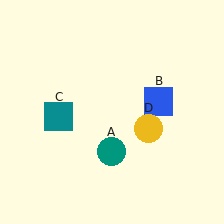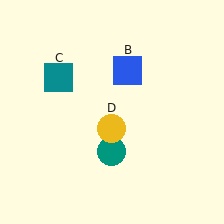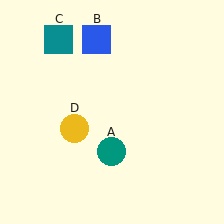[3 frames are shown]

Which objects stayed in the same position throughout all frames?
Teal circle (object A) remained stationary.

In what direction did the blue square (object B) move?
The blue square (object B) moved up and to the left.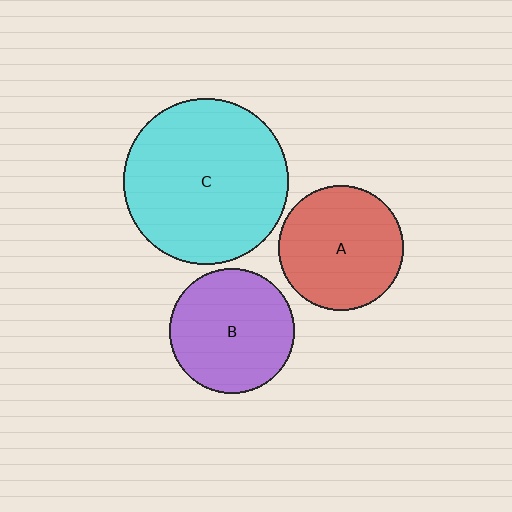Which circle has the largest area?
Circle C (cyan).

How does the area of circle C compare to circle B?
Approximately 1.7 times.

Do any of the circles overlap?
No, none of the circles overlap.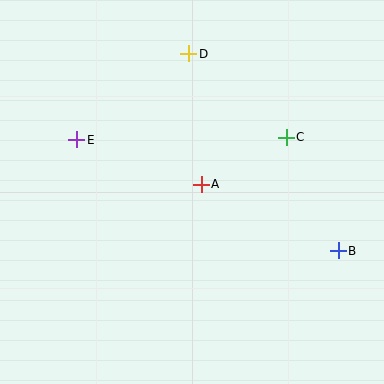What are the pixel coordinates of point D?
Point D is at (189, 54).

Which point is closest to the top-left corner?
Point E is closest to the top-left corner.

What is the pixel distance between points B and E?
The distance between B and E is 285 pixels.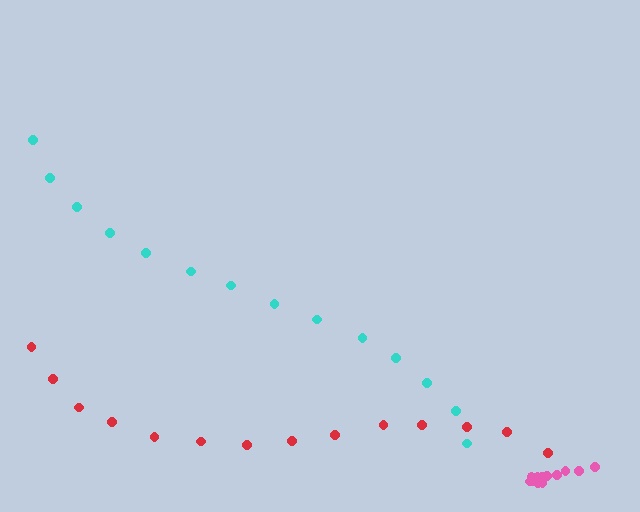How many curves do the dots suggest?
There are 3 distinct paths.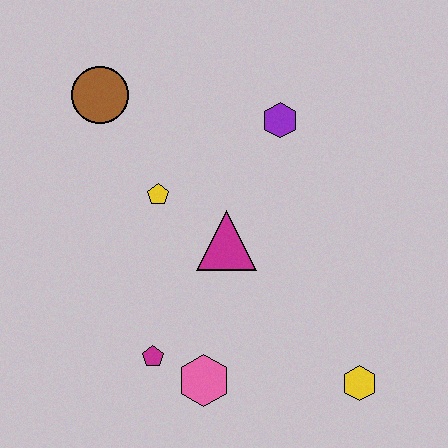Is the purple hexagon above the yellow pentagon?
Yes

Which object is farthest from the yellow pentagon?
The yellow hexagon is farthest from the yellow pentagon.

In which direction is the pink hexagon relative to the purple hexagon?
The pink hexagon is below the purple hexagon.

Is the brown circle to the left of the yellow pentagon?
Yes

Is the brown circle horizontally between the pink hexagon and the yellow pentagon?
No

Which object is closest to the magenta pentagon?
The pink hexagon is closest to the magenta pentagon.